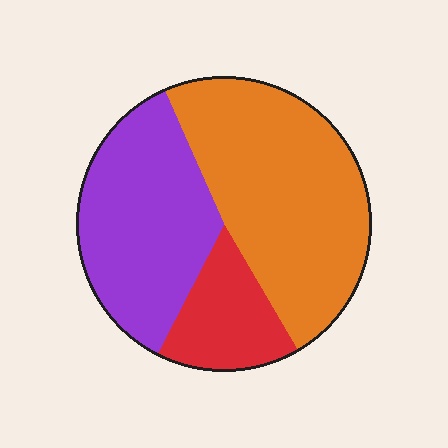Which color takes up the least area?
Red, at roughly 15%.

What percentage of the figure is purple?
Purple covers 36% of the figure.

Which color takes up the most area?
Orange, at roughly 50%.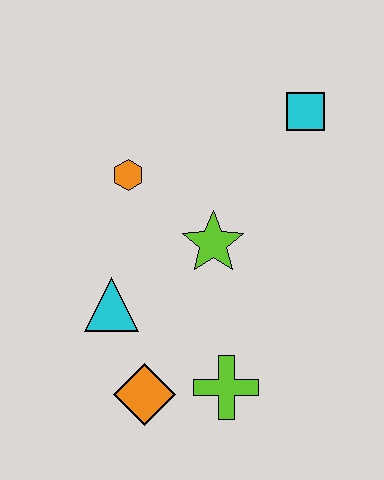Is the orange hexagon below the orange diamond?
No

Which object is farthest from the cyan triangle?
The cyan square is farthest from the cyan triangle.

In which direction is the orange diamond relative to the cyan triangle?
The orange diamond is below the cyan triangle.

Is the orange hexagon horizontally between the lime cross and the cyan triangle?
Yes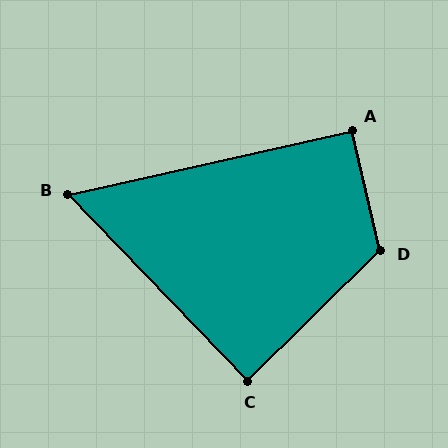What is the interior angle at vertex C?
Approximately 90 degrees (approximately right).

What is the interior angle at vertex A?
Approximately 90 degrees (approximately right).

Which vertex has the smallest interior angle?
B, at approximately 59 degrees.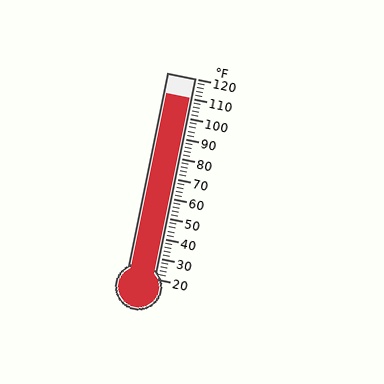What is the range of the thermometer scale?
The thermometer scale ranges from 20°F to 120°F.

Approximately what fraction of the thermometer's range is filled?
The thermometer is filled to approximately 90% of its range.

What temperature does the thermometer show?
The thermometer shows approximately 110°F.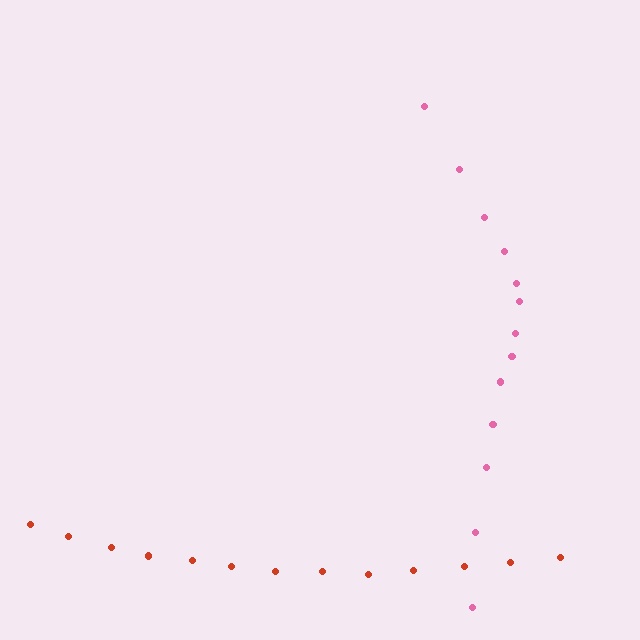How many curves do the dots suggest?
There are 2 distinct paths.